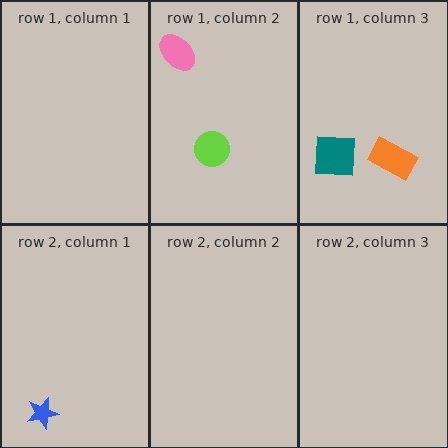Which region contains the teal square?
The row 1, column 3 region.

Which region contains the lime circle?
The row 1, column 2 region.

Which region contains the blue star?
The row 2, column 1 region.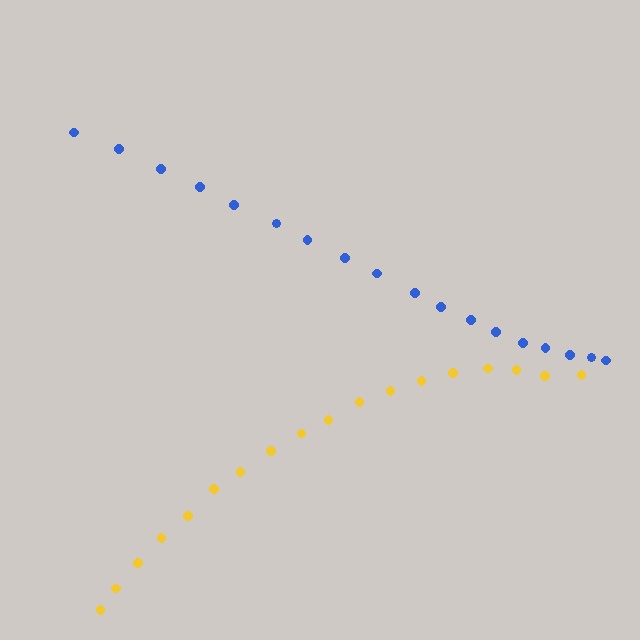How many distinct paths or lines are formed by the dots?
There are 2 distinct paths.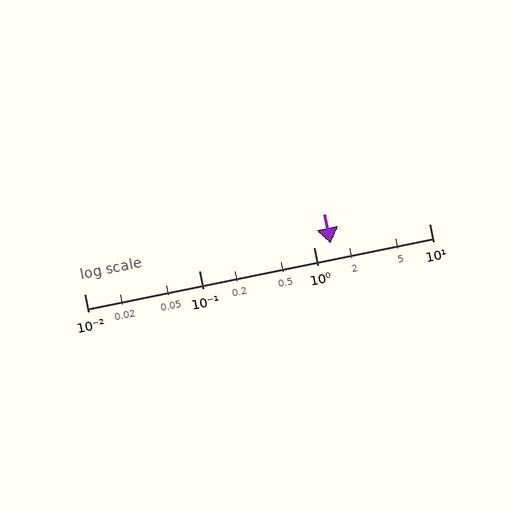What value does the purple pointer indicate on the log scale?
The pointer indicates approximately 1.4.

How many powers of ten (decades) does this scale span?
The scale spans 3 decades, from 0.01 to 10.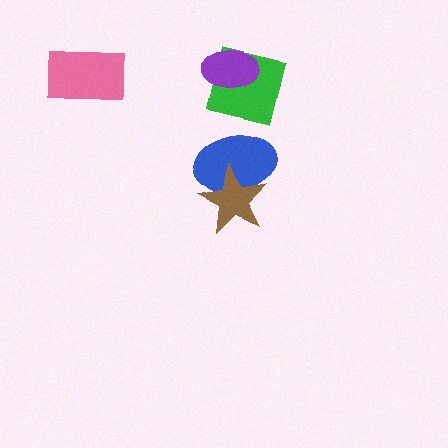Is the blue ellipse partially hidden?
Yes, it is partially covered by another shape.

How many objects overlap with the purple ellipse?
1 object overlaps with the purple ellipse.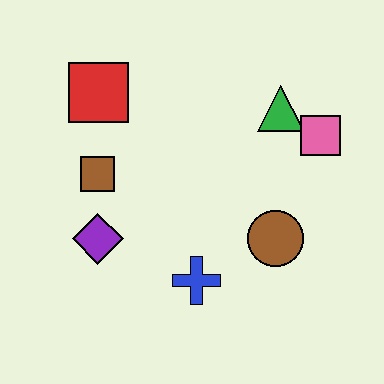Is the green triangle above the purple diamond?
Yes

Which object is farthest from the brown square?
The pink square is farthest from the brown square.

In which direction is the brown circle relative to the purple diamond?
The brown circle is to the right of the purple diamond.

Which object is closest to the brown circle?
The blue cross is closest to the brown circle.